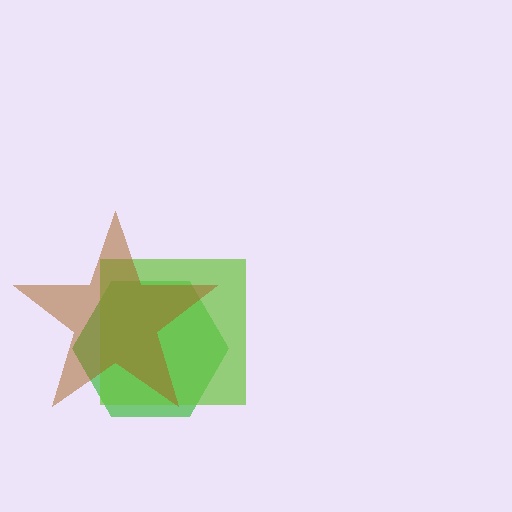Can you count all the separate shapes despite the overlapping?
Yes, there are 3 separate shapes.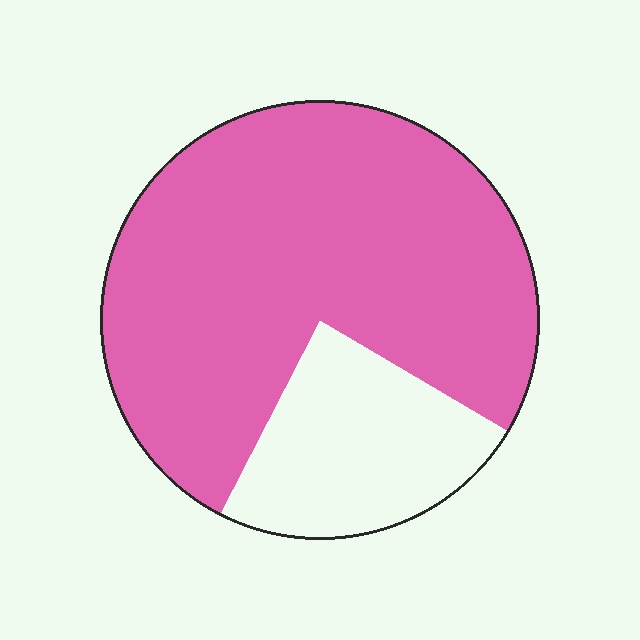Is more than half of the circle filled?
Yes.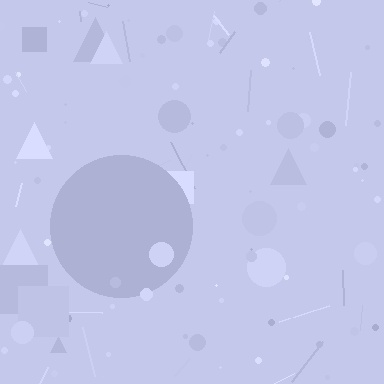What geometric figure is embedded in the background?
A circle is embedded in the background.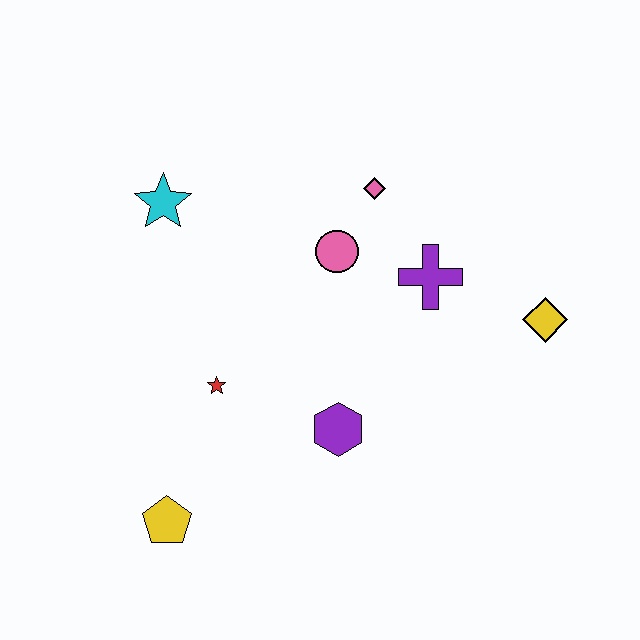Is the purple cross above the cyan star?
No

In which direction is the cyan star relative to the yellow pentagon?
The cyan star is above the yellow pentagon.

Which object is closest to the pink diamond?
The pink circle is closest to the pink diamond.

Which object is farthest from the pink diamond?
The yellow pentagon is farthest from the pink diamond.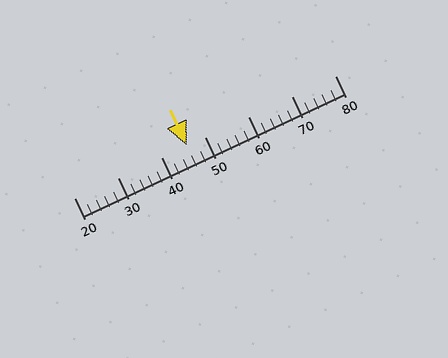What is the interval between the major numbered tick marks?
The major tick marks are spaced 10 units apart.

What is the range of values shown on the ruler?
The ruler shows values from 20 to 80.